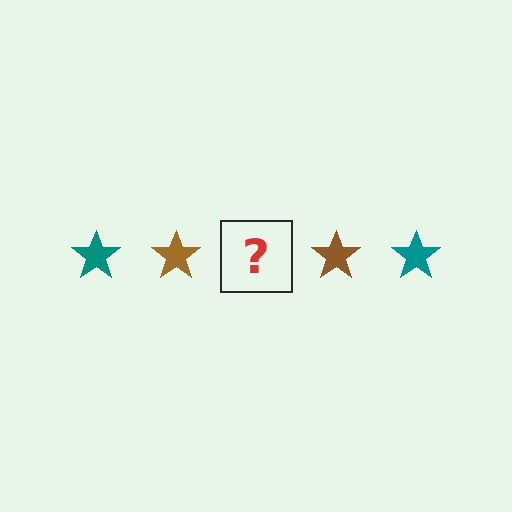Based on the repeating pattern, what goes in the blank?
The blank should be a teal star.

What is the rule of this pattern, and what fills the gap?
The rule is that the pattern cycles through teal, brown stars. The gap should be filled with a teal star.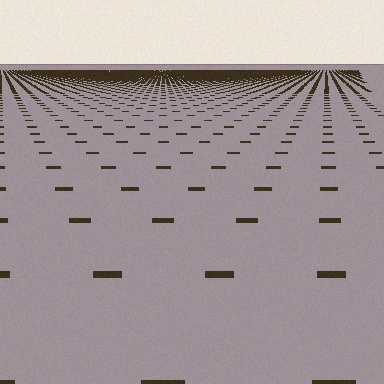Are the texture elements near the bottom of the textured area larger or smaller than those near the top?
Larger. Near the bottom, elements are closer to the viewer and appear at a bigger on-screen size.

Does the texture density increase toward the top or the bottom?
Density increases toward the top.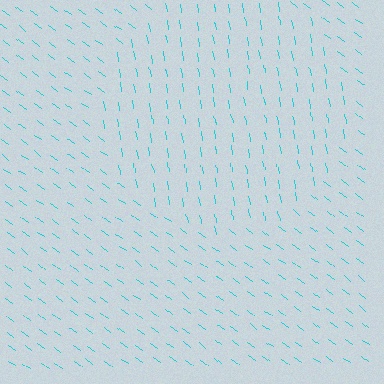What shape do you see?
I see a circle.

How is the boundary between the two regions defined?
The boundary is defined purely by a change in line orientation (approximately 45 degrees difference). All lines are the same color and thickness.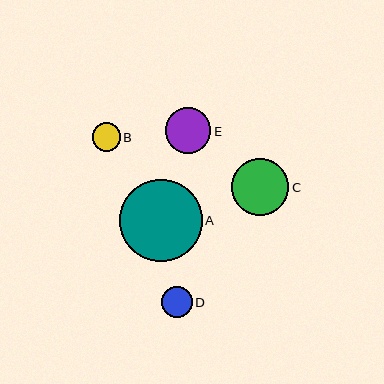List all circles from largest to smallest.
From largest to smallest: A, C, E, D, B.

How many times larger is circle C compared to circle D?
Circle C is approximately 1.8 times the size of circle D.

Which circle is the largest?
Circle A is the largest with a size of approximately 83 pixels.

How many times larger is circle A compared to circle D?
Circle A is approximately 2.7 times the size of circle D.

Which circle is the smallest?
Circle B is the smallest with a size of approximately 28 pixels.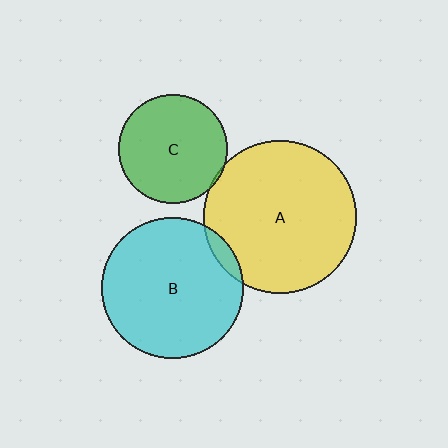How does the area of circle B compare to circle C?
Approximately 1.7 times.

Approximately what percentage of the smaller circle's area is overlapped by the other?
Approximately 5%.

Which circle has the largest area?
Circle A (yellow).